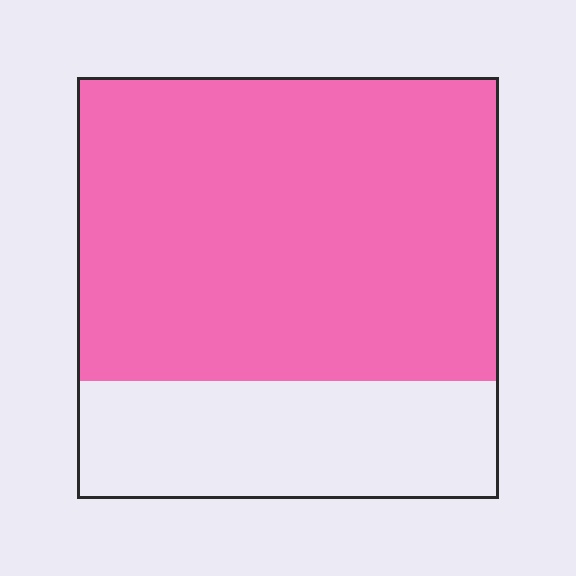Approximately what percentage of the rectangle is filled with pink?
Approximately 70%.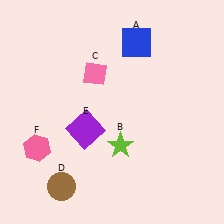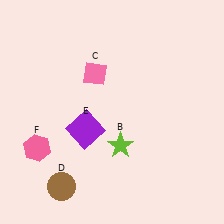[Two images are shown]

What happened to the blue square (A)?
The blue square (A) was removed in Image 2. It was in the top-right area of Image 1.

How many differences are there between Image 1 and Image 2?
There is 1 difference between the two images.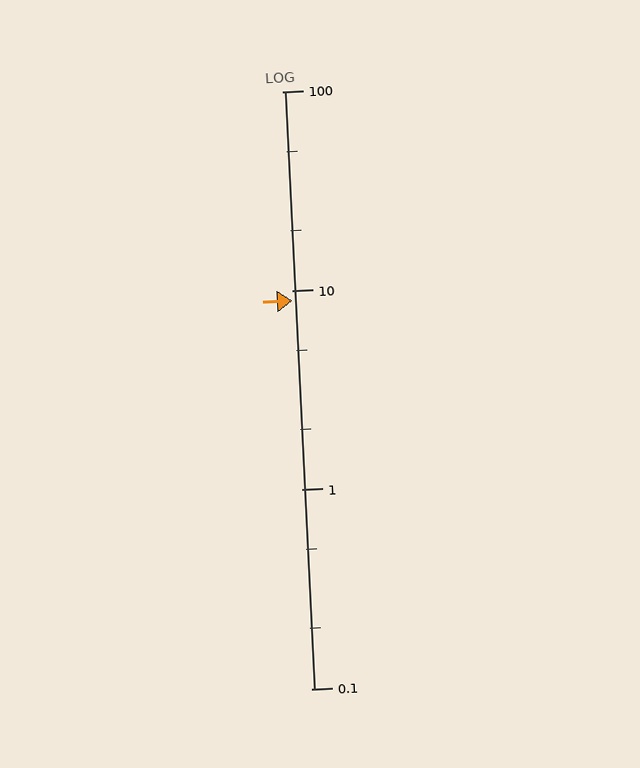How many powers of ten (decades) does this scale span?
The scale spans 3 decades, from 0.1 to 100.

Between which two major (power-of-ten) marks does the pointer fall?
The pointer is between 1 and 10.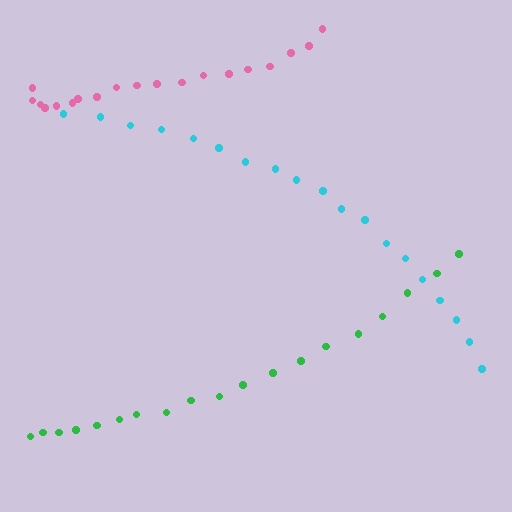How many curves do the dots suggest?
There are 3 distinct paths.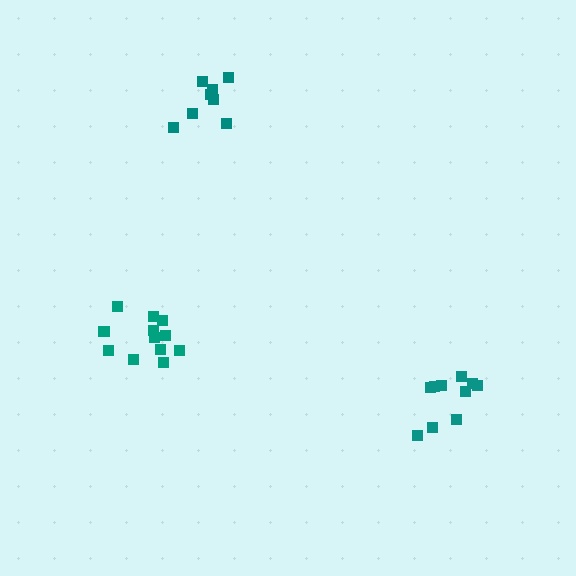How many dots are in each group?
Group 1: 12 dots, Group 2: 8 dots, Group 3: 10 dots (30 total).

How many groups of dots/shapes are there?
There are 3 groups.